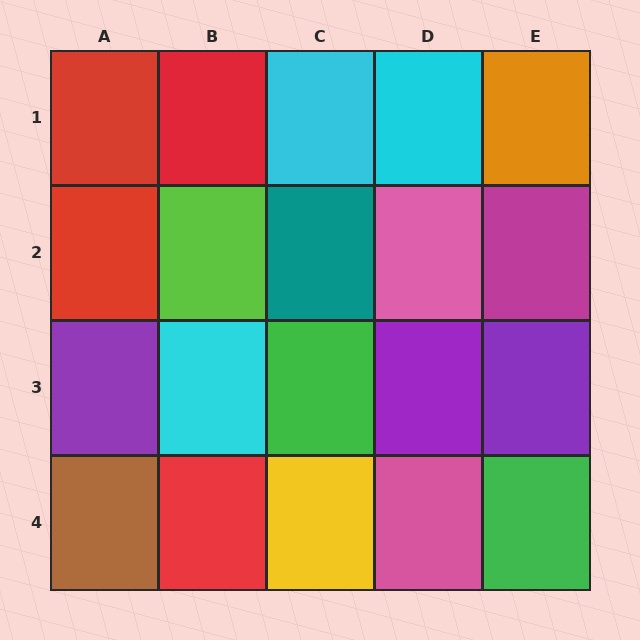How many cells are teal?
1 cell is teal.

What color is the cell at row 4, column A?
Brown.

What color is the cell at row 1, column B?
Red.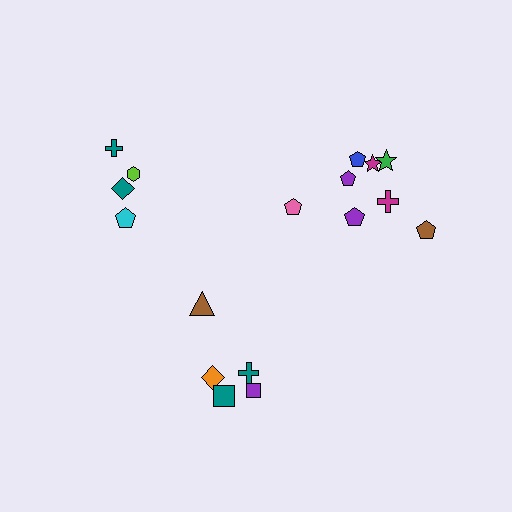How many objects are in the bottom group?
There are 5 objects.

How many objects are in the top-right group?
There are 8 objects.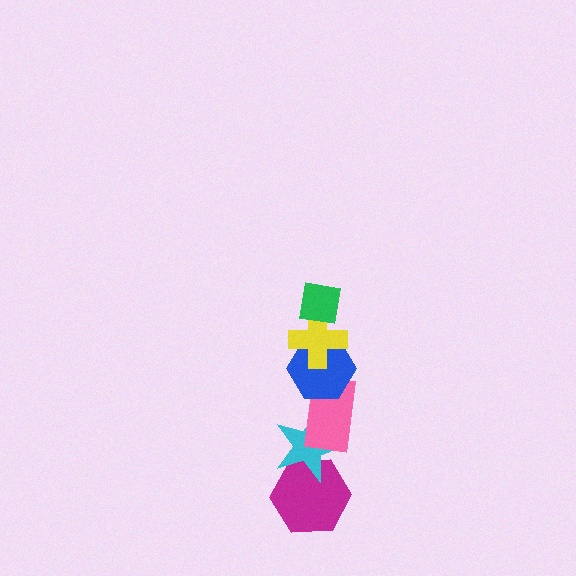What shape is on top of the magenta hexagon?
The cyan star is on top of the magenta hexagon.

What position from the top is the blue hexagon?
The blue hexagon is 3rd from the top.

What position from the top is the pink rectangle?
The pink rectangle is 4th from the top.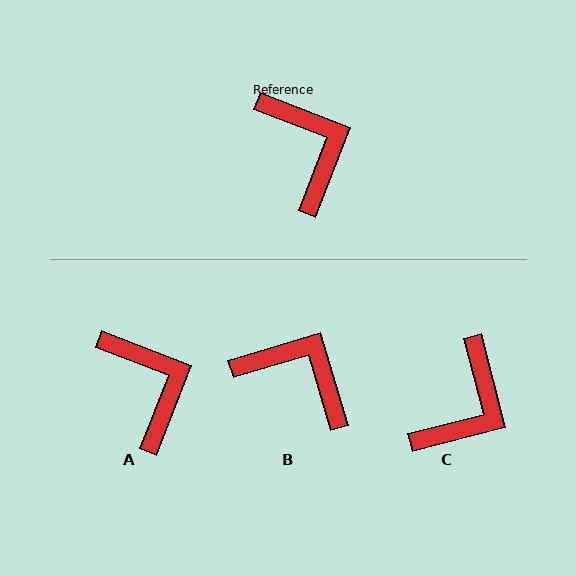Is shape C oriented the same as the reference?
No, it is off by about 54 degrees.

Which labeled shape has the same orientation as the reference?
A.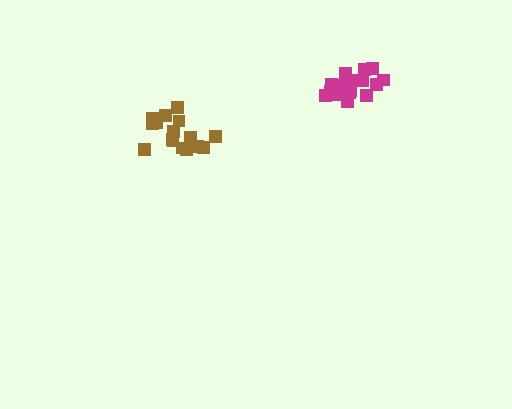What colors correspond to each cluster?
The clusters are colored: magenta, brown.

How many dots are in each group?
Group 1: 20 dots, Group 2: 16 dots (36 total).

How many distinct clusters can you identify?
There are 2 distinct clusters.